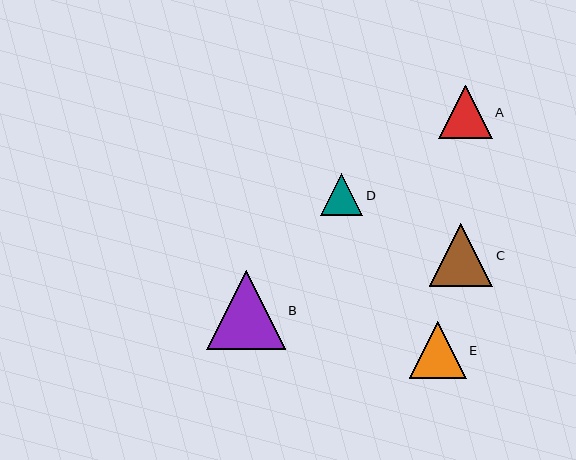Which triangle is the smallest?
Triangle D is the smallest with a size of approximately 42 pixels.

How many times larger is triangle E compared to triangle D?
Triangle E is approximately 1.3 times the size of triangle D.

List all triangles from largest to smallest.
From largest to smallest: B, C, E, A, D.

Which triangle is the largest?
Triangle B is the largest with a size of approximately 79 pixels.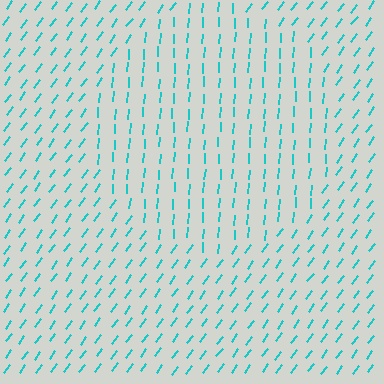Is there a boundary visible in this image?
Yes, there is a texture boundary formed by a change in line orientation.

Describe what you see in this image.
The image is filled with small cyan line segments. A circle region in the image has lines oriented differently from the surrounding lines, creating a visible texture boundary.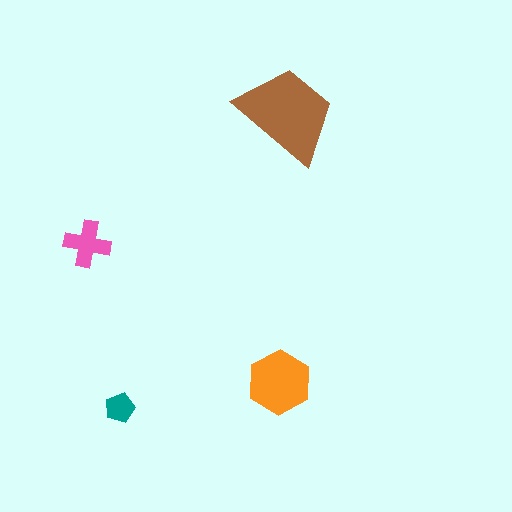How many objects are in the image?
There are 4 objects in the image.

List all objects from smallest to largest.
The teal pentagon, the pink cross, the orange hexagon, the brown trapezoid.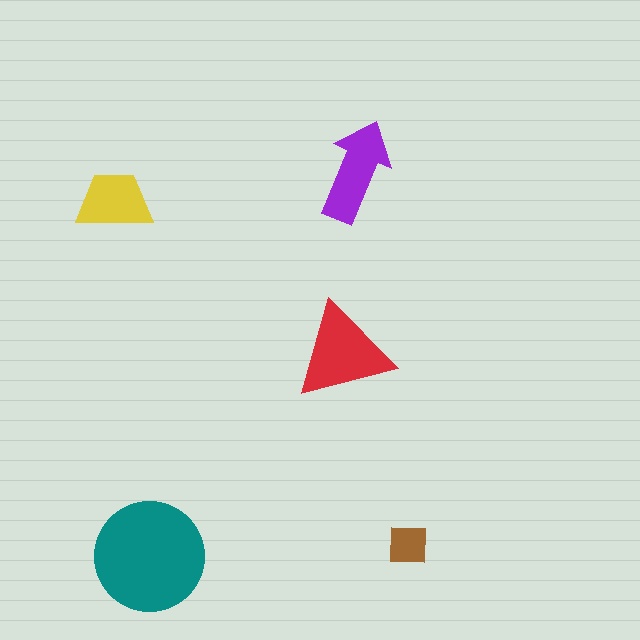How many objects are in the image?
There are 5 objects in the image.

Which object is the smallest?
The brown square.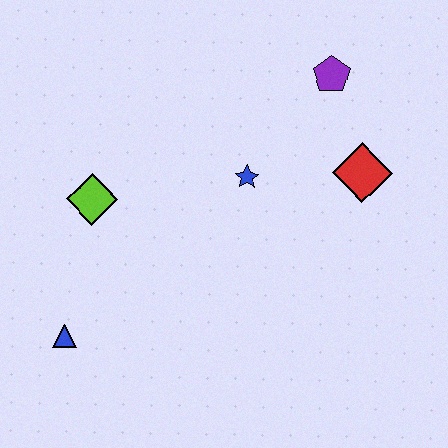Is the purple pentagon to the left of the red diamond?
Yes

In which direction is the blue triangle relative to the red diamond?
The blue triangle is to the left of the red diamond.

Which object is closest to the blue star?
The red diamond is closest to the blue star.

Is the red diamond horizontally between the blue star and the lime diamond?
No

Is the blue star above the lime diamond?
Yes